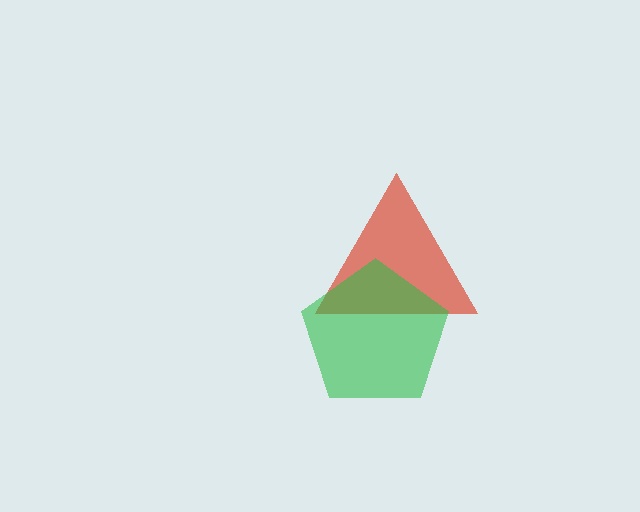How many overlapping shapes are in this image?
There are 2 overlapping shapes in the image.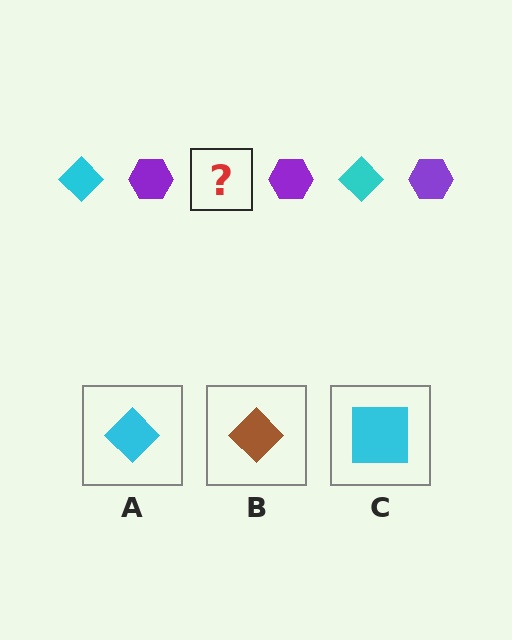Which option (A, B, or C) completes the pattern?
A.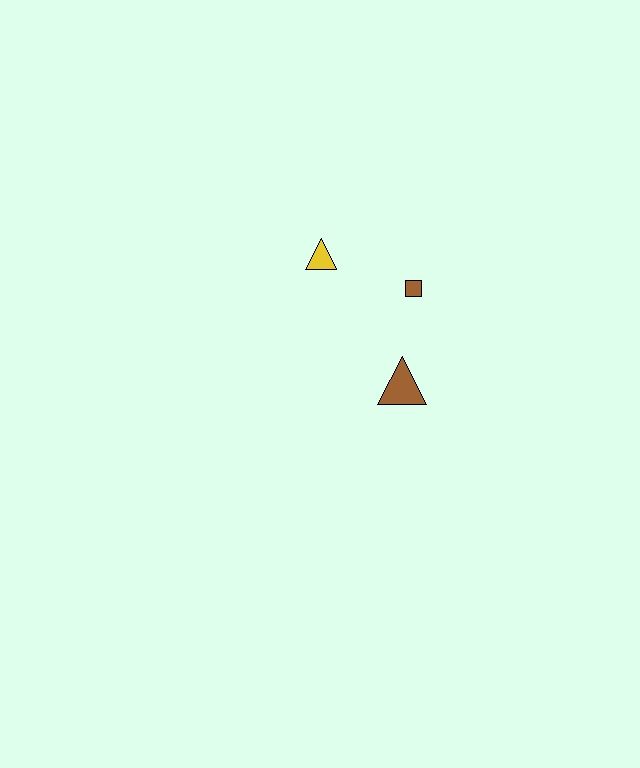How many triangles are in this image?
There are 2 triangles.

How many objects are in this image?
There are 3 objects.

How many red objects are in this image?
There are no red objects.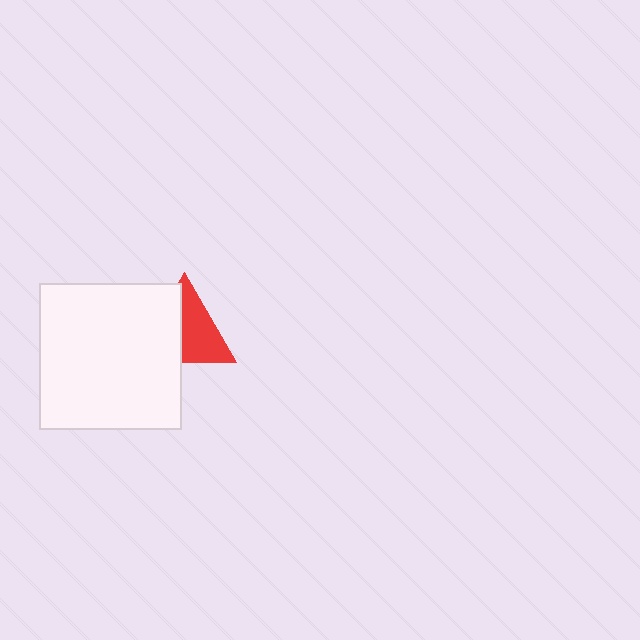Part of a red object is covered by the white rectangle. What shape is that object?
It is a triangle.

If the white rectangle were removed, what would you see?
You would see the complete red triangle.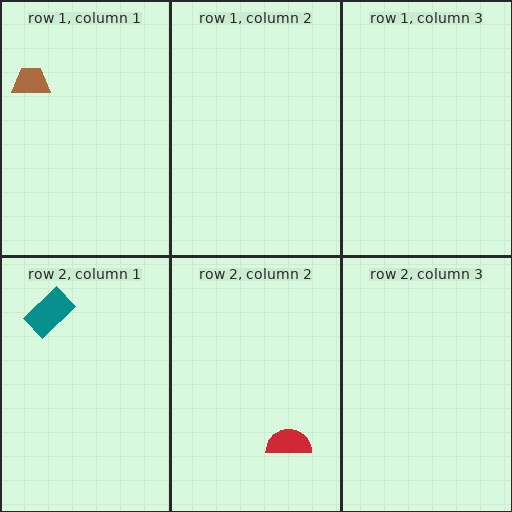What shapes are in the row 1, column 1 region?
The brown trapezoid.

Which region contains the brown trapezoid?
The row 1, column 1 region.